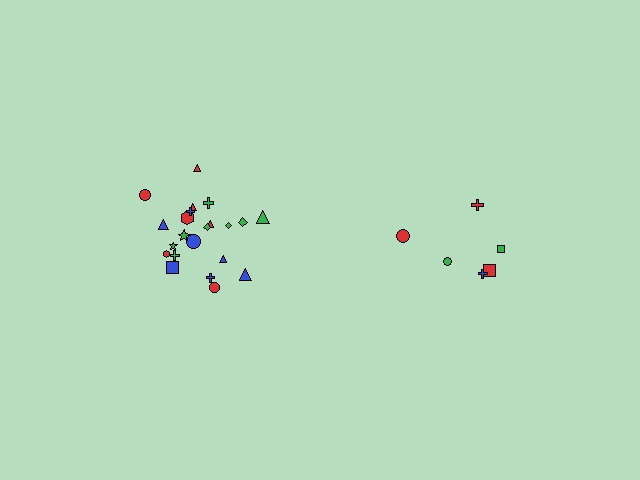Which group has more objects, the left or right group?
The left group.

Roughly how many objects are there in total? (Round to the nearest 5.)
Roughly 30 objects in total.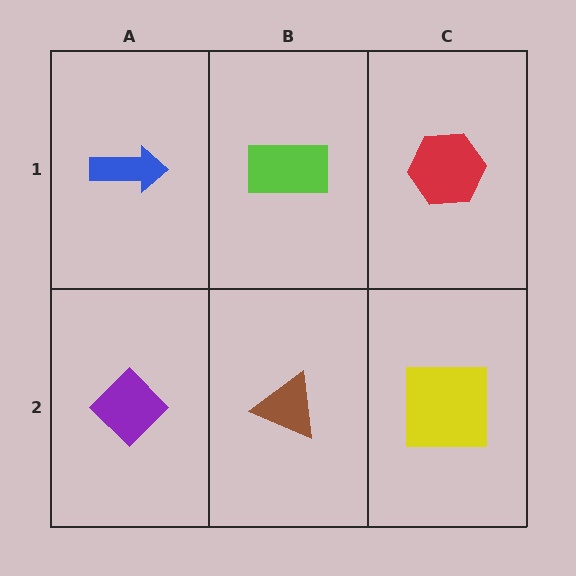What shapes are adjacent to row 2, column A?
A blue arrow (row 1, column A), a brown triangle (row 2, column B).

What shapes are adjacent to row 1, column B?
A brown triangle (row 2, column B), a blue arrow (row 1, column A), a red hexagon (row 1, column C).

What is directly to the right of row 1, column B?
A red hexagon.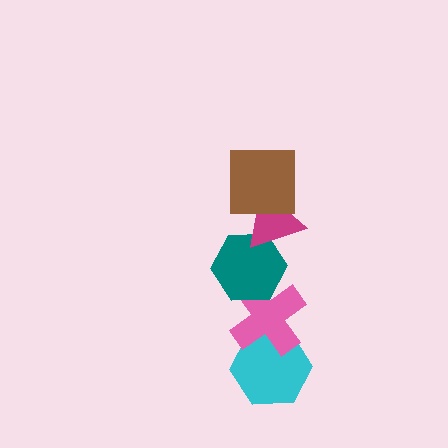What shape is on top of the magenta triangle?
The brown square is on top of the magenta triangle.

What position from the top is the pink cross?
The pink cross is 4th from the top.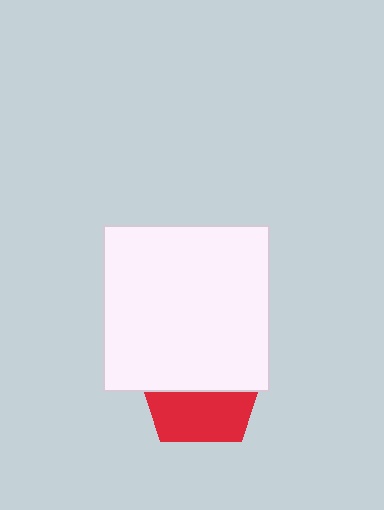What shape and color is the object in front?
The object in front is a white square.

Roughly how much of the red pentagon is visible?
A small part of it is visible (roughly 43%).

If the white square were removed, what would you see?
You would see the complete red pentagon.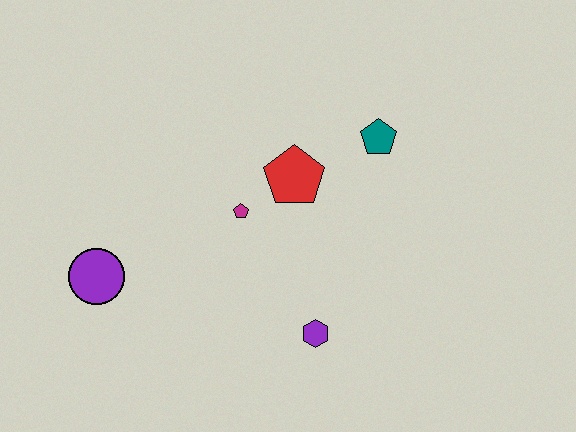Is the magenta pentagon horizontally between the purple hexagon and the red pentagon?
No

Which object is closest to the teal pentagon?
The red pentagon is closest to the teal pentagon.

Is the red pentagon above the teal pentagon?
No